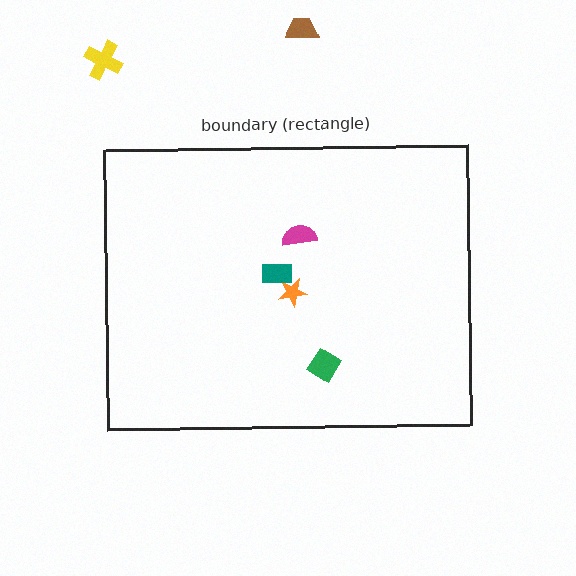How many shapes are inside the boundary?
4 inside, 2 outside.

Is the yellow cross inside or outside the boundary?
Outside.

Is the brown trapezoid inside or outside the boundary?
Outside.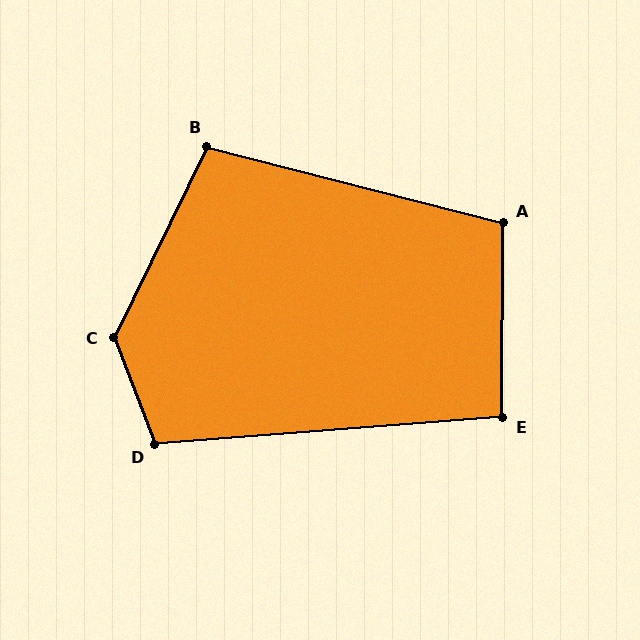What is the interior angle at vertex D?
Approximately 106 degrees (obtuse).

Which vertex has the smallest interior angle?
E, at approximately 94 degrees.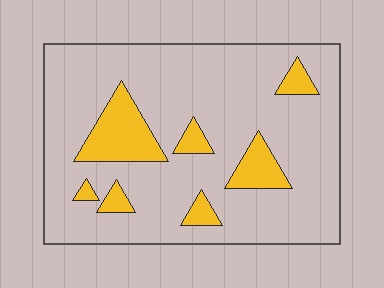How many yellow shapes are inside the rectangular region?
7.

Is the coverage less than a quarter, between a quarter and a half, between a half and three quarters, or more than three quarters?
Less than a quarter.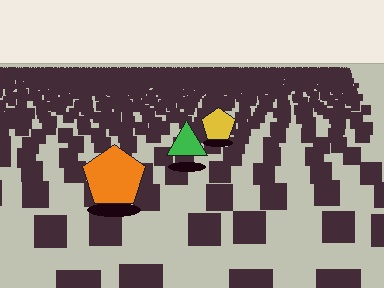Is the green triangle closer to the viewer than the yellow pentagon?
Yes. The green triangle is closer — you can tell from the texture gradient: the ground texture is coarser near it.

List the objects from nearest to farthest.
From nearest to farthest: the orange pentagon, the green triangle, the yellow pentagon.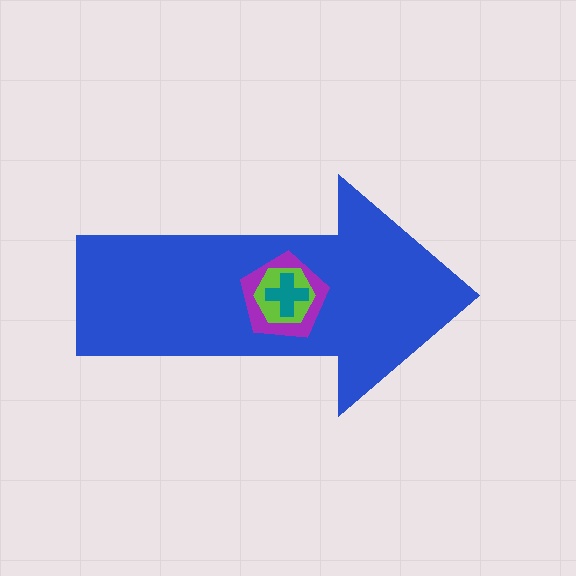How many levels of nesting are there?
4.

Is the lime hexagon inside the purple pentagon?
Yes.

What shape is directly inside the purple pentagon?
The lime hexagon.